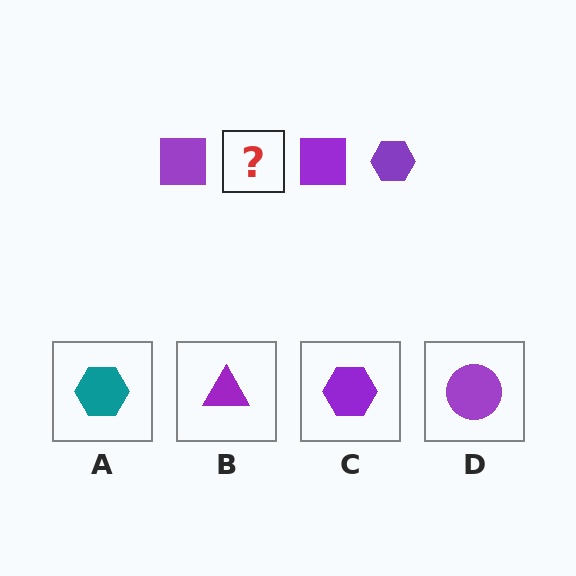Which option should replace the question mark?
Option C.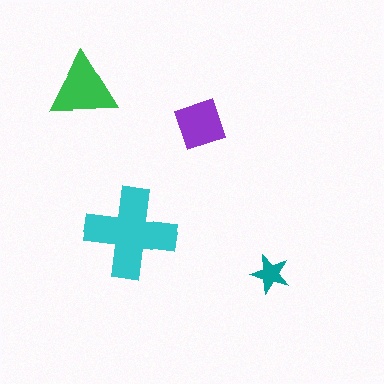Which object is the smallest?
The teal star.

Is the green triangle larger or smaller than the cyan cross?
Smaller.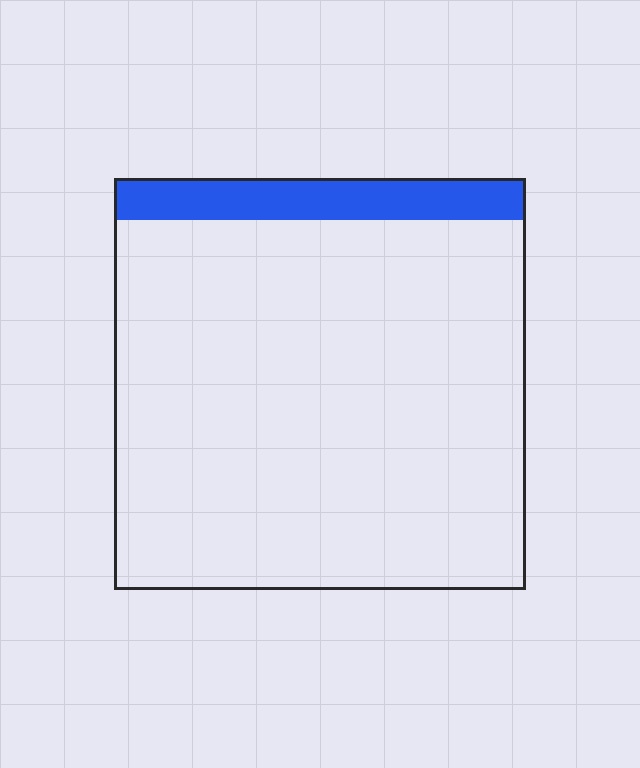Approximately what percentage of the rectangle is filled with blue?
Approximately 10%.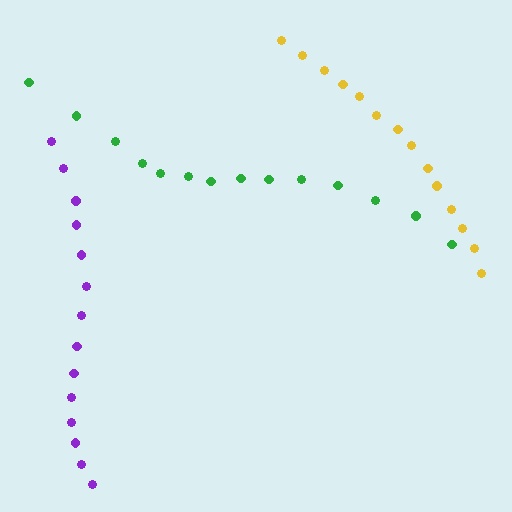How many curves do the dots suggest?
There are 3 distinct paths.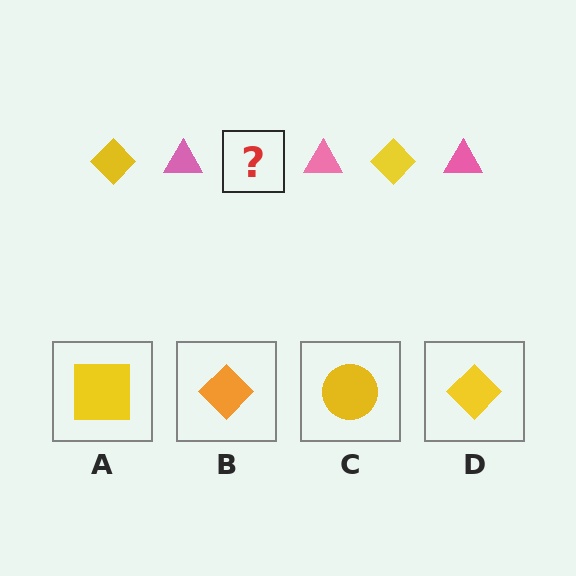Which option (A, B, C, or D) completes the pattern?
D.